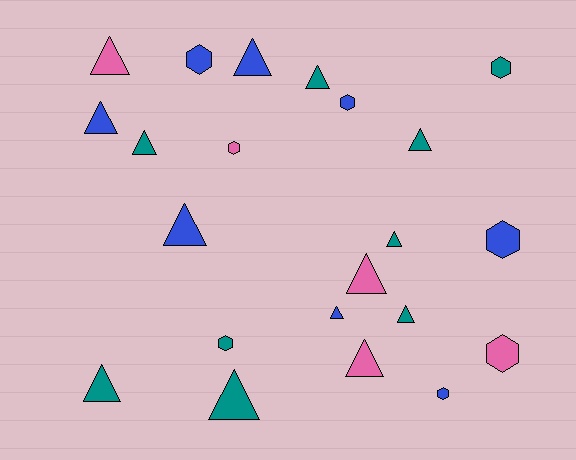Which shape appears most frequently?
Triangle, with 14 objects.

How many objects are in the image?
There are 22 objects.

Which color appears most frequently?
Teal, with 9 objects.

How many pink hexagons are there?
There are 2 pink hexagons.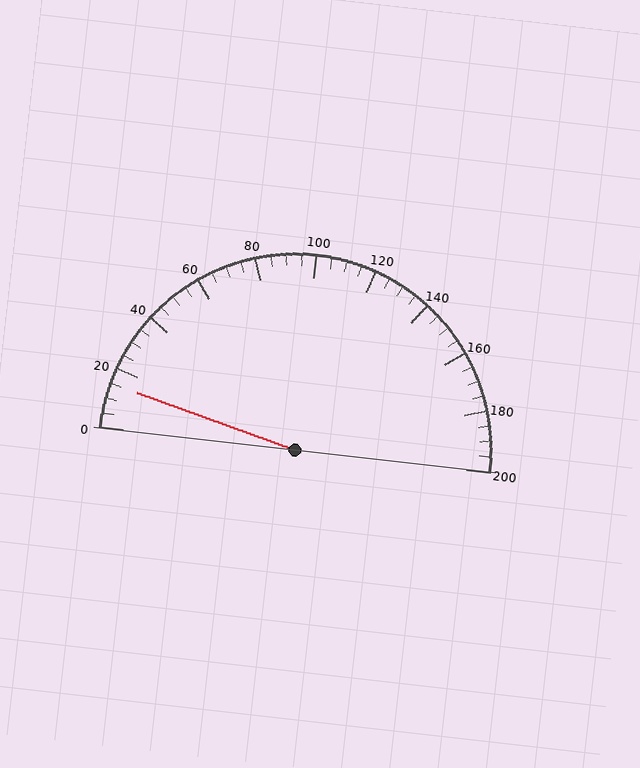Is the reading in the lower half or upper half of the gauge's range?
The reading is in the lower half of the range (0 to 200).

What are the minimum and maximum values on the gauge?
The gauge ranges from 0 to 200.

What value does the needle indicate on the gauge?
The needle indicates approximately 15.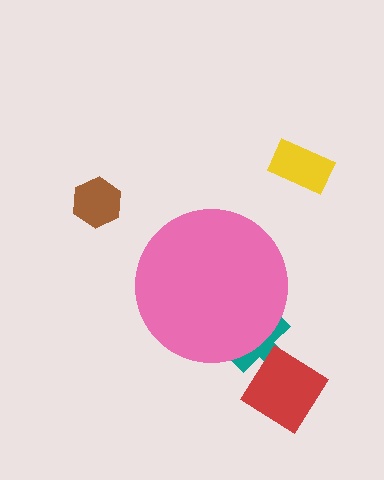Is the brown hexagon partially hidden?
No, the brown hexagon is fully visible.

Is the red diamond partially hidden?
No, the red diamond is fully visible.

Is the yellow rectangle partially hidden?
No, the yellow rectangle is fully visible.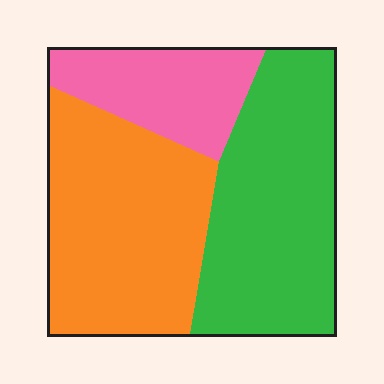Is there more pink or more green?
Green.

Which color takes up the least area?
Pink, at roughly 20%.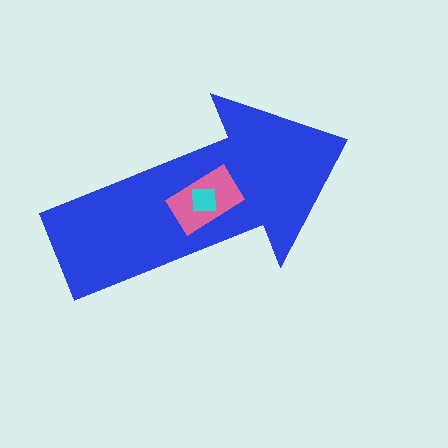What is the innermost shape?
The cyan square.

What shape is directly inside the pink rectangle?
The cyan square.